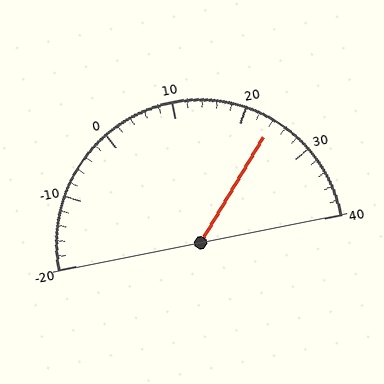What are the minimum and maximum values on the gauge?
The gauge ranges from -20 to 40.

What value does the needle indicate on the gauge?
The needle indicates approximately 24.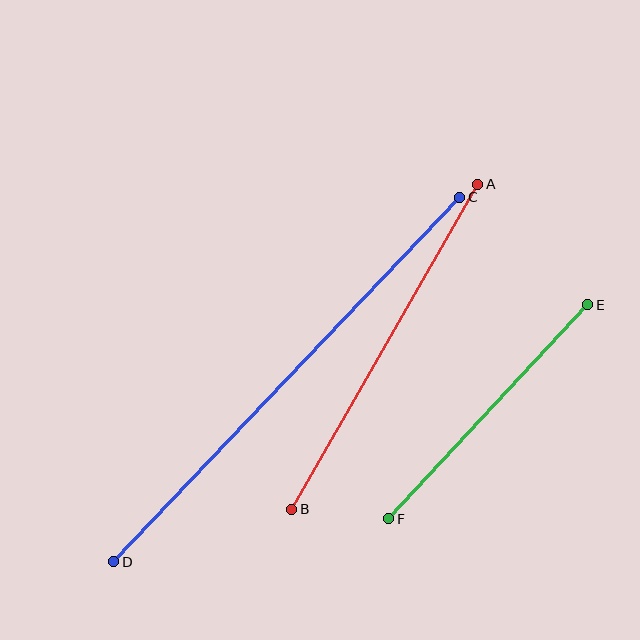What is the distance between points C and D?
The distance is approximately 502 pixels.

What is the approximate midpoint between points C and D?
The midpoint is at approximately (287, 380) pixels.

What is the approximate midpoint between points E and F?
The midpoint is at approximately (488, 412) pixels.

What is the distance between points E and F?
The distance is approximately 292 pixels.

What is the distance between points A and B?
The distance is approximately 374 pixels.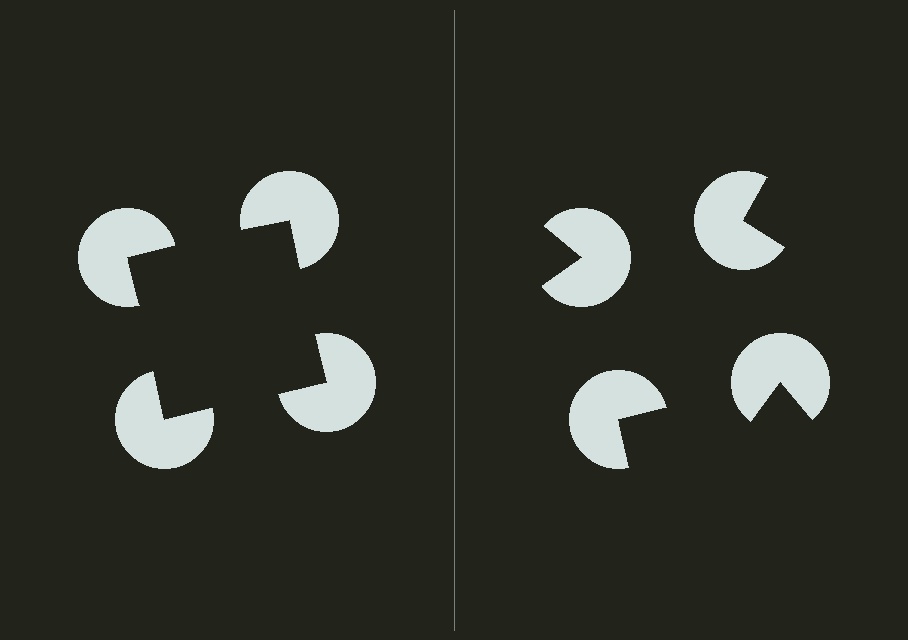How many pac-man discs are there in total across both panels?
8 — 4 on each side.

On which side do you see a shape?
An illusory square appears on the left side. On the right side the wedge cuts are rotated, so no coherent shape forms.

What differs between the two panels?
The pac-man discs are positioned identically on both sides; only the wedge orientations differ. On the left they align to a square; on the right they are misaligned.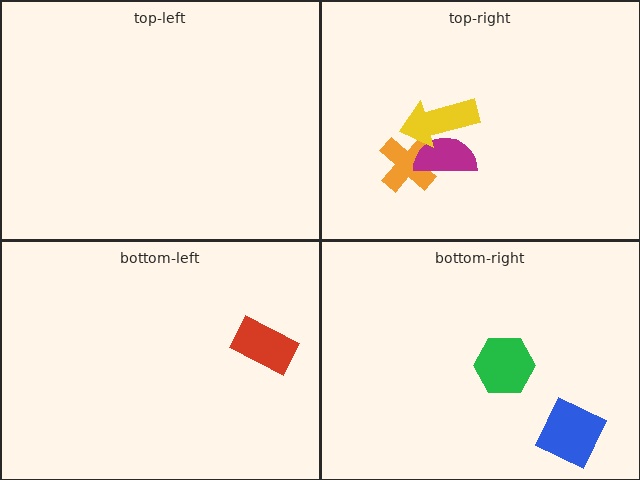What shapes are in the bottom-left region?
The red rectangle.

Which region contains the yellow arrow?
The top-right region.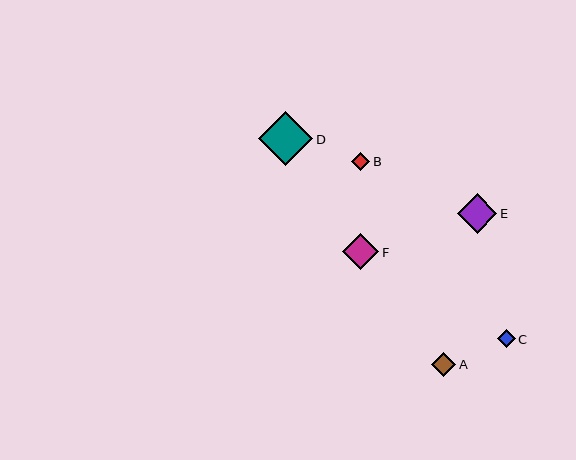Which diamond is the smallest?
Diamond C is the smallest with a size of approximately 18 pixels.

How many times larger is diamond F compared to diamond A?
Diamond F is approximately 1.5 times the size of diamond A.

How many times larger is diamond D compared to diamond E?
Diamond D is approximately 1.4 times the size of diamond E.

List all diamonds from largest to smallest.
From largest to smallest: D, E, F, A, B, C.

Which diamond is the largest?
Diamond D is the largest with a size of approximately 54 pixels.